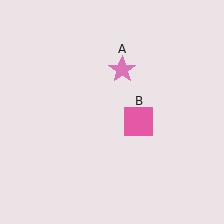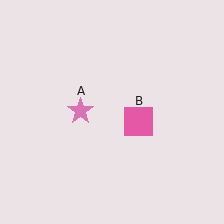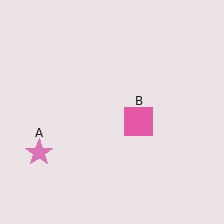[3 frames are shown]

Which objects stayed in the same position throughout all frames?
Pink square (object B) remained stationary.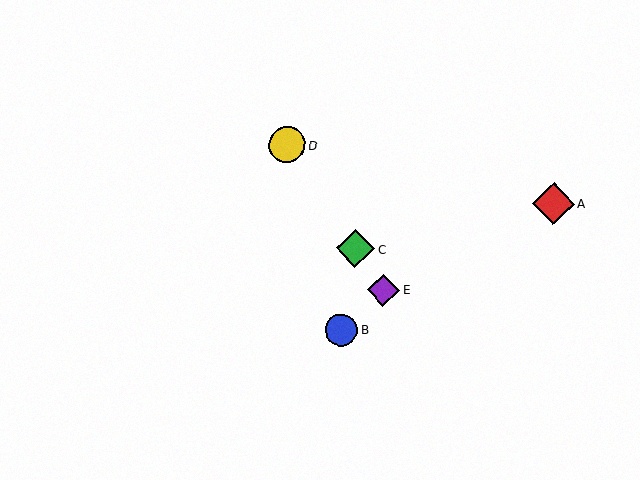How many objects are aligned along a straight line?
3 objects (C, D, E) are aligned along a straight line.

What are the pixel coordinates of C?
Object C is at (356, 249).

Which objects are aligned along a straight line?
Objects C, D, E are aligned along a straight line.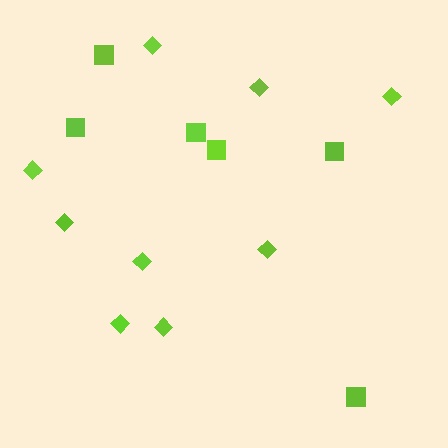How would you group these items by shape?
There are 2 groups: one group of diamonds (9) and one group of squares (6).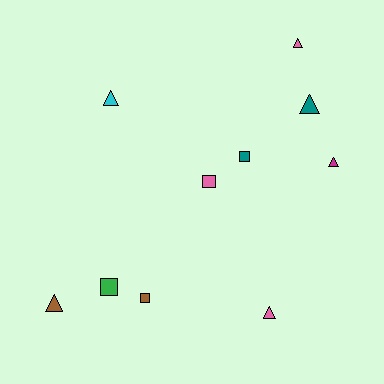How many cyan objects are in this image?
There is 1 cyan object.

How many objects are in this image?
There are 10 objects.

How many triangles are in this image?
There are 6 triangles.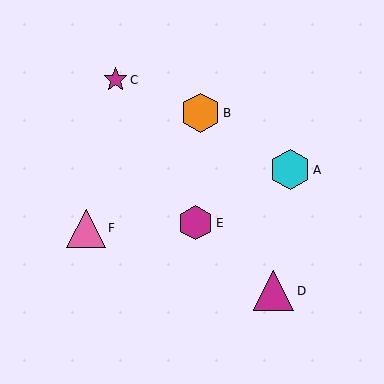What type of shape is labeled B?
Shape B is an orange hexagon.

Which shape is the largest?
The magenta triangle (labeled D) is the largest.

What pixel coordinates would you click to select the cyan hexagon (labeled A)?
Click at (290, 170) to select the cyan hexagon A.